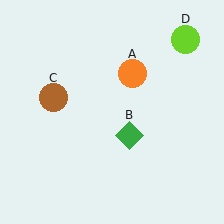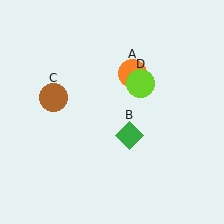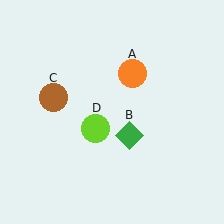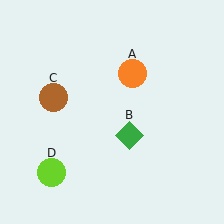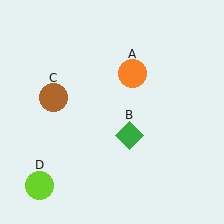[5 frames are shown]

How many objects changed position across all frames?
1 object changed position: lime circle (object D).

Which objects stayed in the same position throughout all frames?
Orange circle (object A) and green diamond (object B) and brown circle (object C) remained stationary.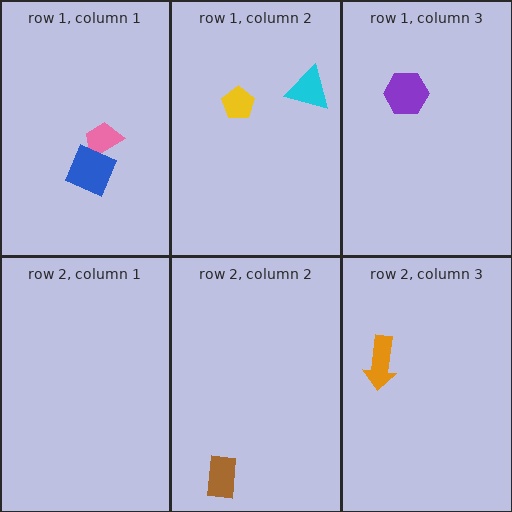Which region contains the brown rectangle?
The row 2, column 2 region.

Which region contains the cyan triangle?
The row 1, column 2 region.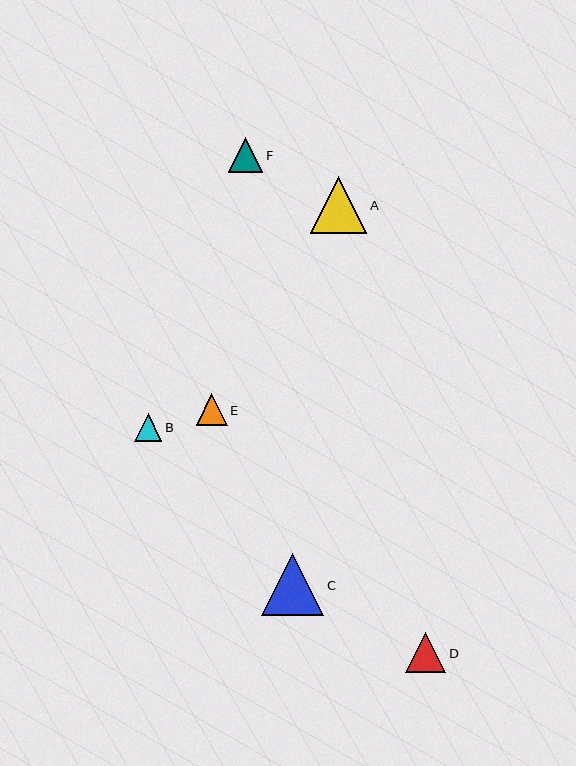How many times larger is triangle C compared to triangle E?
Triangle C is approximately 2.0 times the size of triangle E.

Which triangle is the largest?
Triangle C is the largest with a size of approximately 62 pixels.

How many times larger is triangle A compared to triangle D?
Triangle A is approximately 1.4 times the size of triangle D.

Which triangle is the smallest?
Triangle B is the smallest with a size of approximately 28 pixels.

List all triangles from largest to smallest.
From largest to smallest: C, A, D, F, E, B.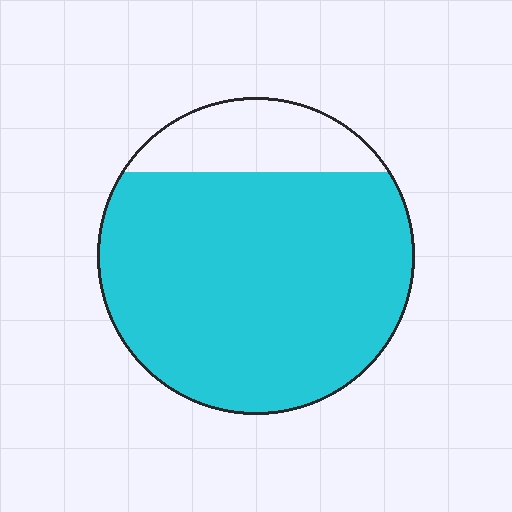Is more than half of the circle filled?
Yes.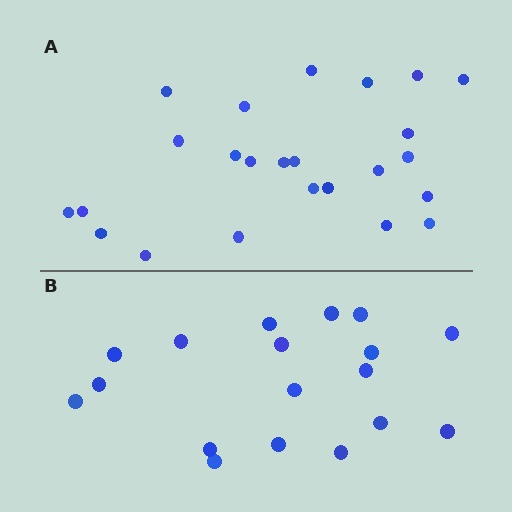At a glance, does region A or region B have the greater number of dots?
Region A (the top region) has more dots.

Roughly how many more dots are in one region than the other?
Region A has about 6 more dots than region B.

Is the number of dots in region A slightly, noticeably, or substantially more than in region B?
Region A has noticeably more, but not dramatically so. The ratio is roughly 1.3 to 1.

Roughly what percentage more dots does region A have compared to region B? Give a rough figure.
About 35% more.